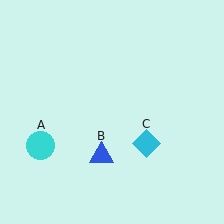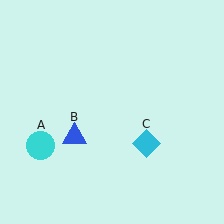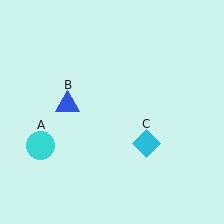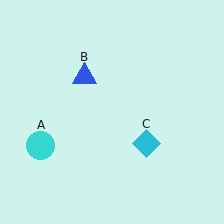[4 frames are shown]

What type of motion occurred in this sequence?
The blue triangle (object B) rotated clockwise around the center of the scene.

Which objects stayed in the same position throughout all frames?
Cyan circle (object A) and cyan diamond (object C) remained stationary.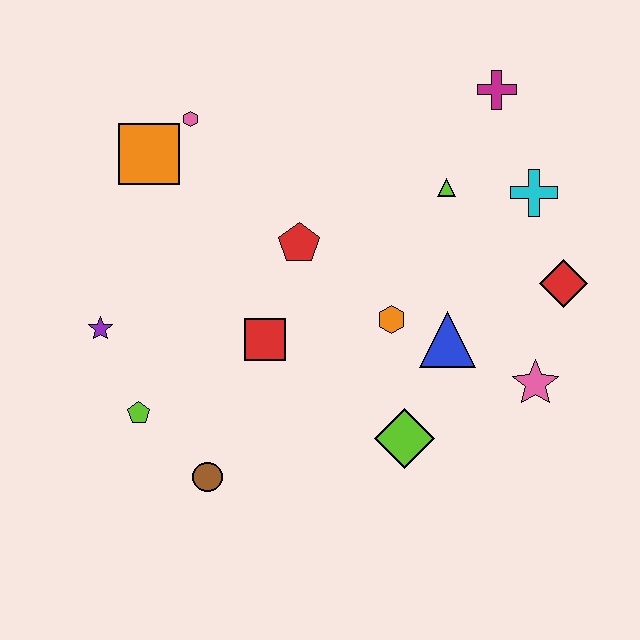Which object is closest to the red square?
The red pentagon is closest to the red square.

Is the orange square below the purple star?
No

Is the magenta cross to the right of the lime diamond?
Yes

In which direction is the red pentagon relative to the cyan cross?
The red pentagon is to the left of the cyan cross.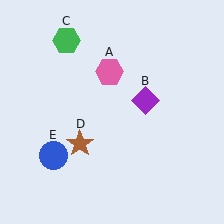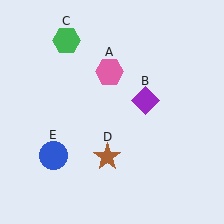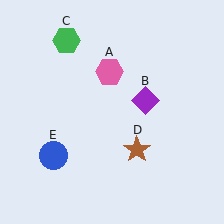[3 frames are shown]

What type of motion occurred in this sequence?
The brown star (object D) rotated counterclockwise around the center of the scene.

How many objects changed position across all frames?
1 object changed position: brown star (object D).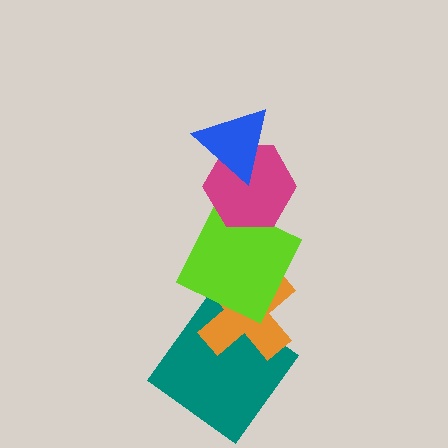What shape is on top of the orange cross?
The lime square is on top of the orange cross.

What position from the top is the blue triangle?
The blue triangle is 1st from the top.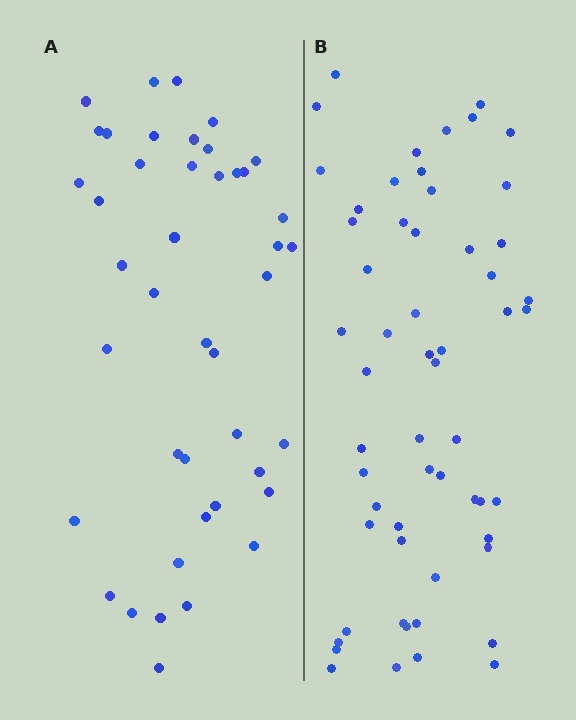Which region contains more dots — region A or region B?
Region B (the right region) has more dots.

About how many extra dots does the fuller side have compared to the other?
Region B has approximately 15 more dots than region A.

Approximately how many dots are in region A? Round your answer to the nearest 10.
About 40 dots. (The exact count is 43, which rounds to 40.)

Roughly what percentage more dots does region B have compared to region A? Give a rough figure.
About 35% more.